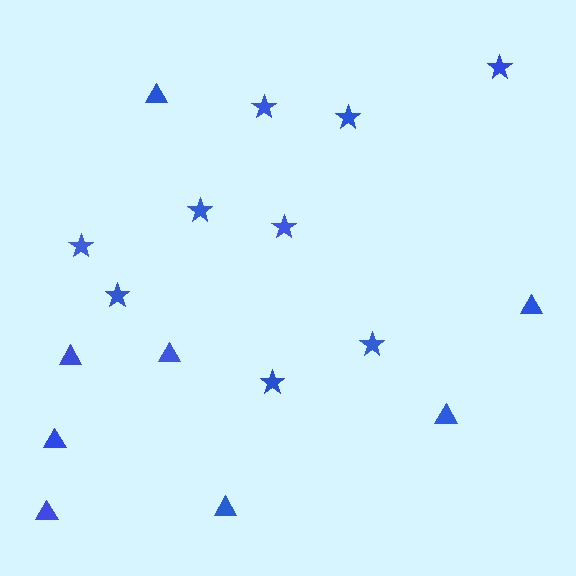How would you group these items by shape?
There are 2 groups: one group of stars (9) and one group of triangles (8).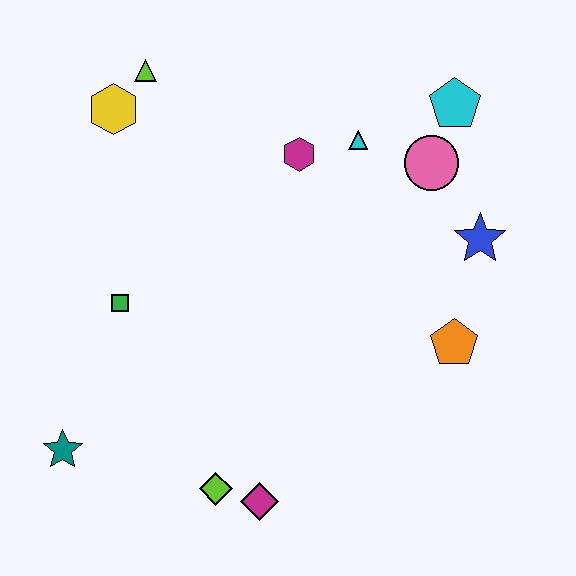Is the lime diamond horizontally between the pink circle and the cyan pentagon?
No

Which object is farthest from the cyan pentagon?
The teal star is farthest from the cyan pentagon.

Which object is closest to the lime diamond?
The magenta diamond is closest to the lime diamond.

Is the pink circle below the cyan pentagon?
Yes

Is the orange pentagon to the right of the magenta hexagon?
Yes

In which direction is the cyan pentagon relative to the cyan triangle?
The cyan pentagon is to the right of the cyan triangle.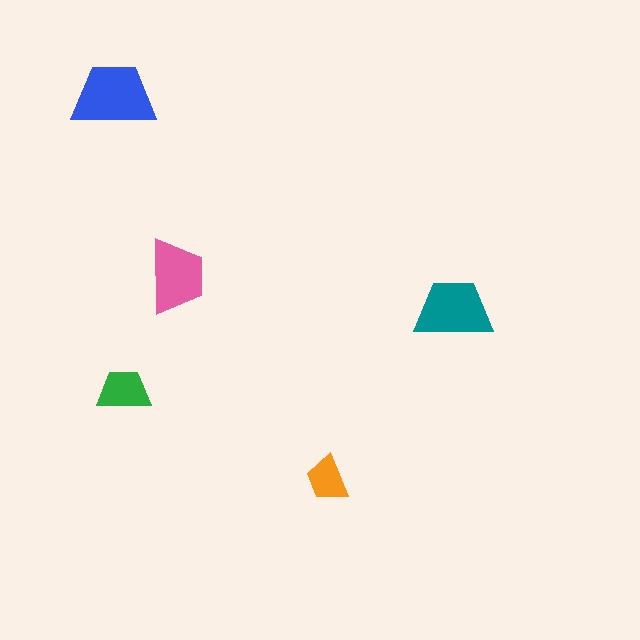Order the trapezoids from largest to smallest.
the blue one, the teal one, the pink one, the green one, the orange one.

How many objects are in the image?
There are 5 objects in the image.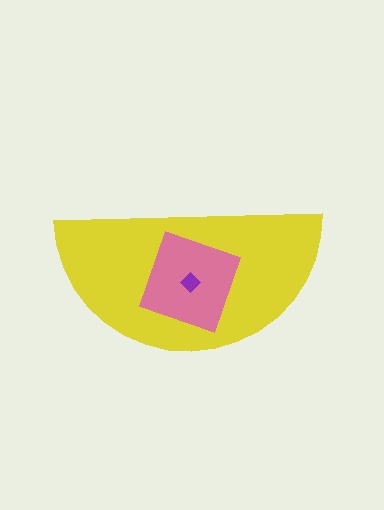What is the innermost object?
The purple diamond.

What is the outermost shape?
The yellow semicircle.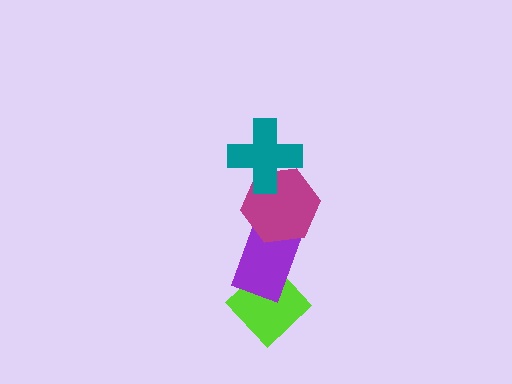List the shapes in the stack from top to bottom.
From top to bottom: the teal cross, the magenta hexagon, the purple rectangle, the lime diamond.